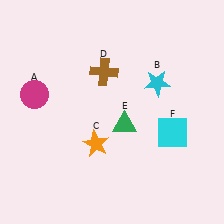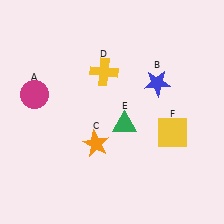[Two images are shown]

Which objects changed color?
B changed from cyan to blue. D changed from brown to yellow. F changed from cyan to yellow.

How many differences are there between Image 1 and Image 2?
There are 3 differences between the two images.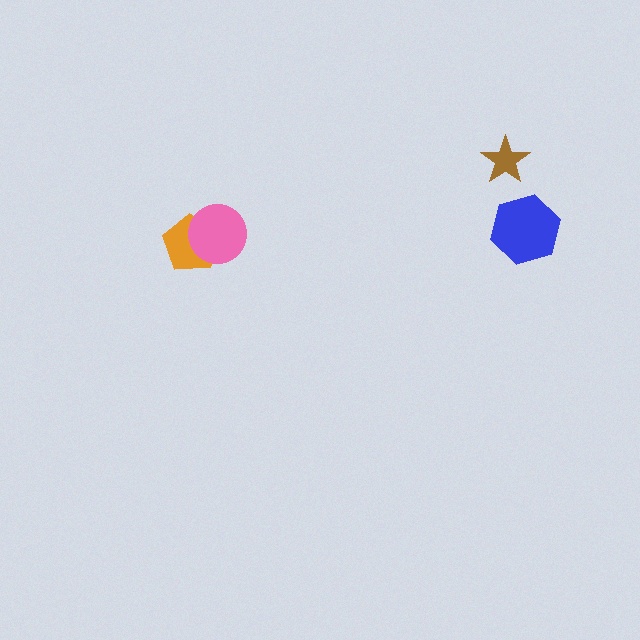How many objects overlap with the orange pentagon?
1 object overlaps with the orange pentagon.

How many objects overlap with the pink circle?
1 object overlaps with the pink circle.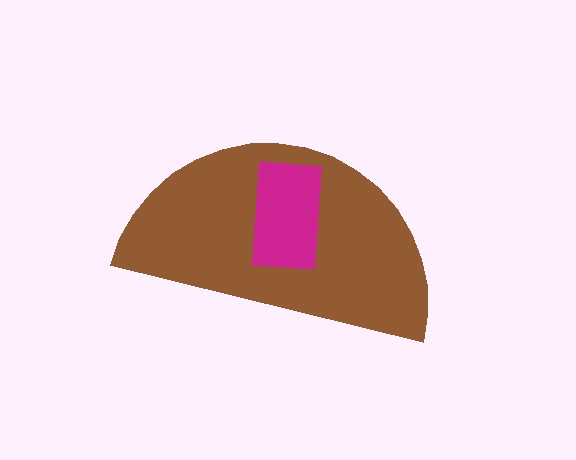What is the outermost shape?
The brown semicircle.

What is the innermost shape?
The magenta rectangle.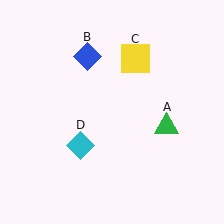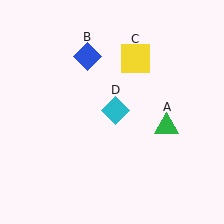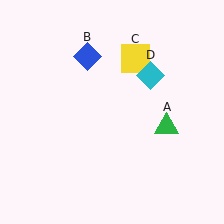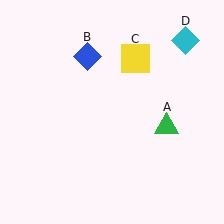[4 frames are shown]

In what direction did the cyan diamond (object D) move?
The cyan diamond (object D) moved up and to the right.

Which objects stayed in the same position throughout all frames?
Green triangle (object A) and blue diamond (object B) and yellow square (object C) remained stationary.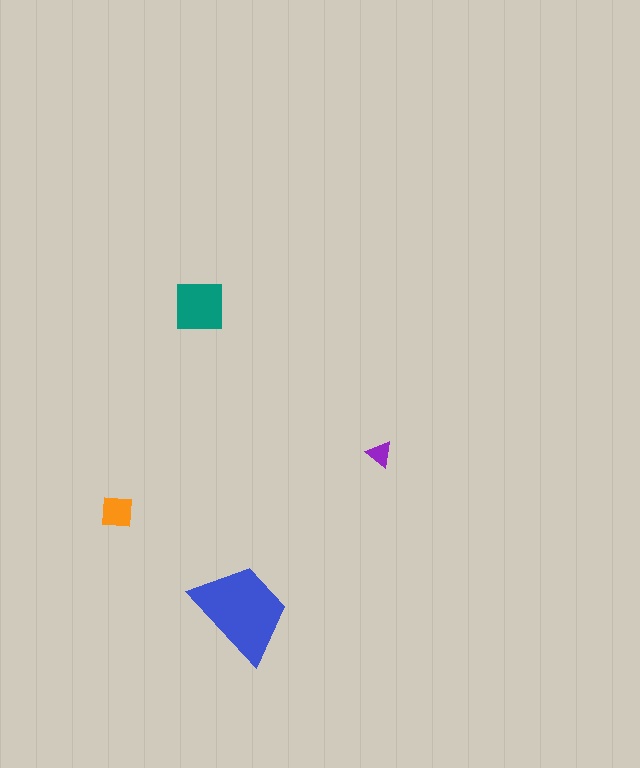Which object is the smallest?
The purple triangle.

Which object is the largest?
The blue trapezoid.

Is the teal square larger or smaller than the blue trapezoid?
Smaller.